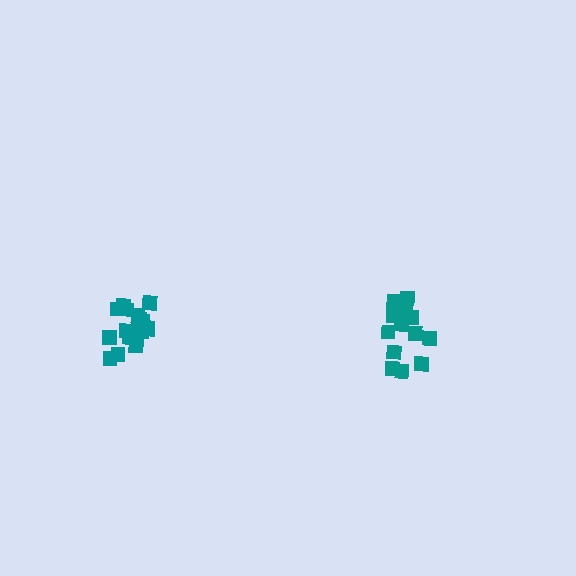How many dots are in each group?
Group 1: 13 dots, Group 2: 17 dots (30 total).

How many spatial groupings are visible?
There are 2 spatial groupings.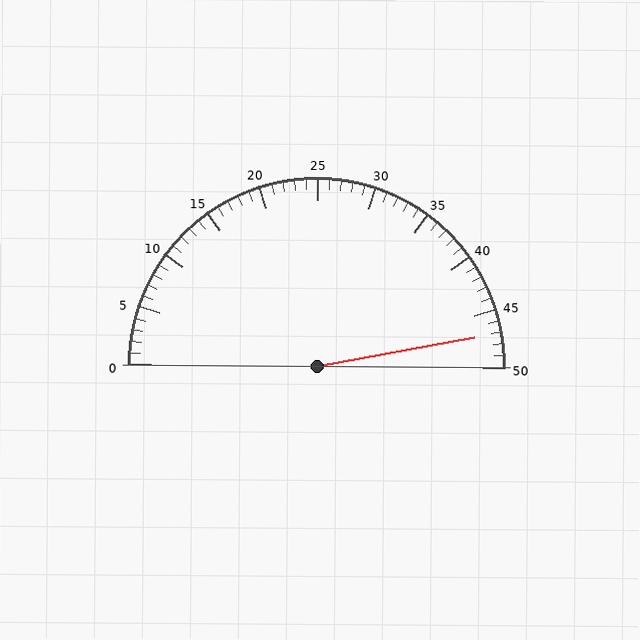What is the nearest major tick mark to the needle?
The nearest major tick mark is 45.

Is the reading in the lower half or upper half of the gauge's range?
The reading is in the upper half of the range (0 to 50).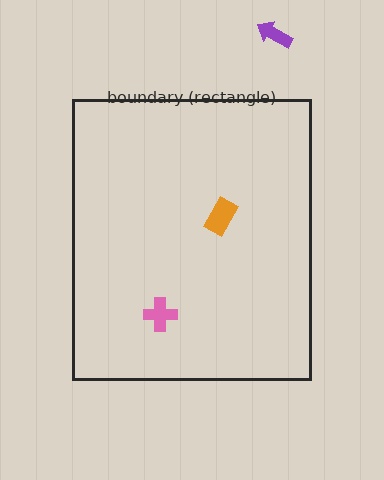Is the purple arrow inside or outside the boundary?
Outside.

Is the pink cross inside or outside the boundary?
Inside.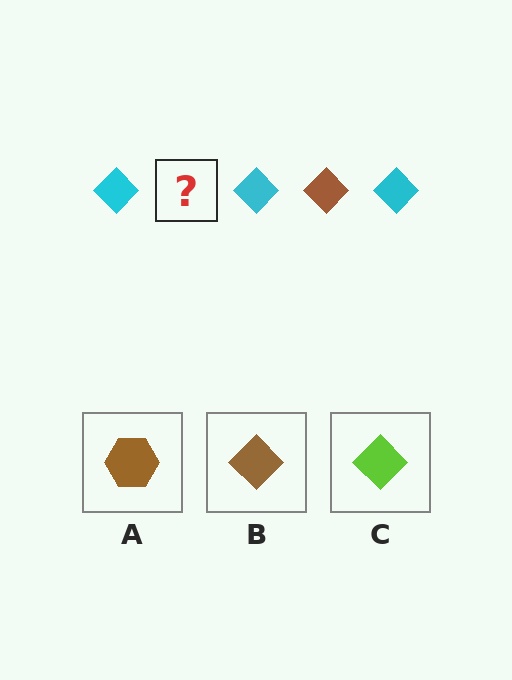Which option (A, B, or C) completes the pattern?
B.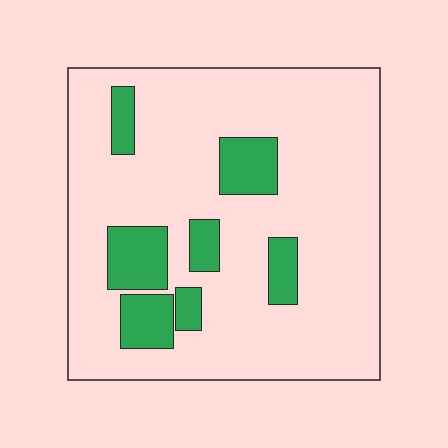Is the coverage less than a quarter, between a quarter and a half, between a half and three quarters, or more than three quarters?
Less than a quarter.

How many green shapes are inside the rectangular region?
7.